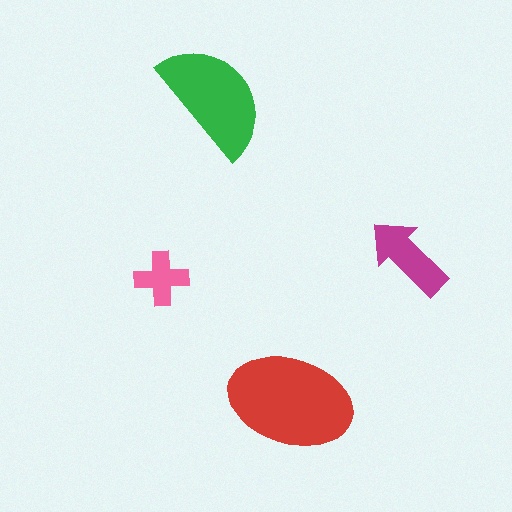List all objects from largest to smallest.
The red ellipse, the green semicircle, the magenta arrow, the pink cross.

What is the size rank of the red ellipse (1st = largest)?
1st.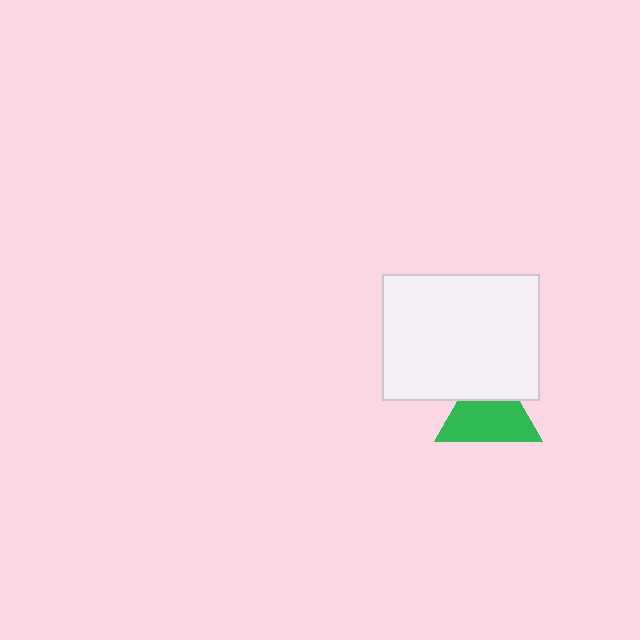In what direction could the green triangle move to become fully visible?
The green triangle could move down. That would shift it out from behind the white rectangle entirely.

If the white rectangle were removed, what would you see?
You would see the complete green triangle.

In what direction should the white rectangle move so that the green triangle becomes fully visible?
The white rectangle should move up. That is the shortest direction to clear the overlap and leave the green triangle fully visible.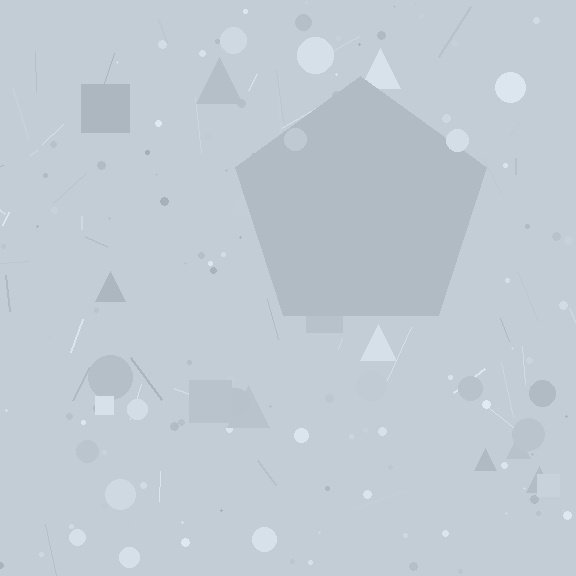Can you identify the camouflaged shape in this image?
The camouflaged shape is a pentagon.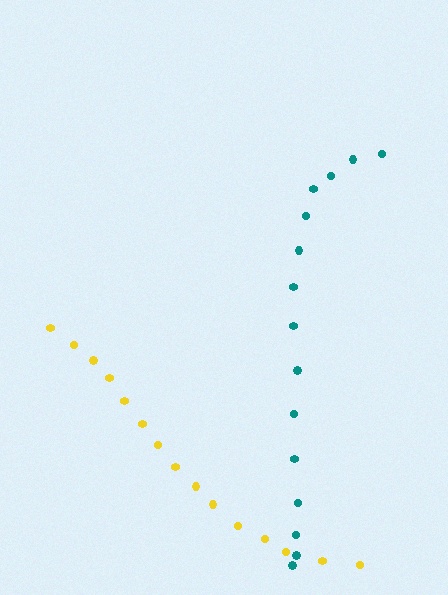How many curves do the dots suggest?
There are 2 distinct paths.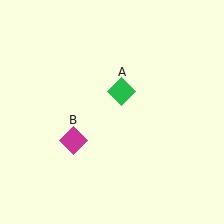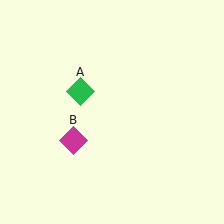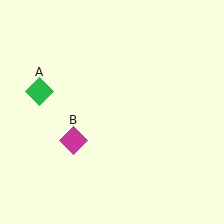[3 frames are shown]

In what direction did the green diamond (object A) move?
The green diamond (object A) moved left.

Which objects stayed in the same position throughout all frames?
Magenta diamond (object B) remained stationary.